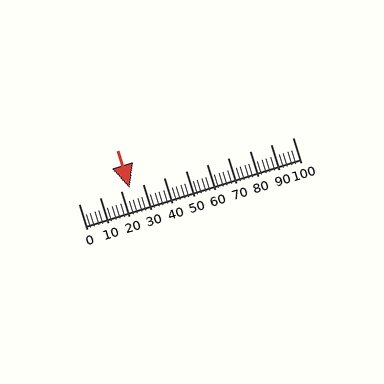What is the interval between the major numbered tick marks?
The major tick marks are spaced 10 units apart.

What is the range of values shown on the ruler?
The ruler shows values from 0 to 100.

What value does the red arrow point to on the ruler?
The red arrow points to approximately 24.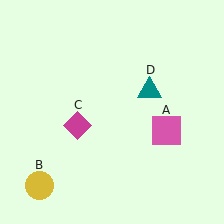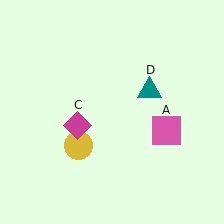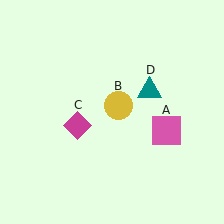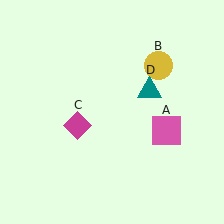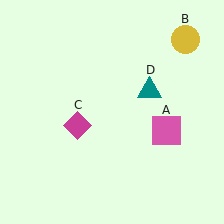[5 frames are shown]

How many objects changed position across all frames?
1 object changed position: yellow circle (object B).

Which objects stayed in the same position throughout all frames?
Pink square (object A) and magenta diamond (object C) and teal triangle (object D) remained stationary.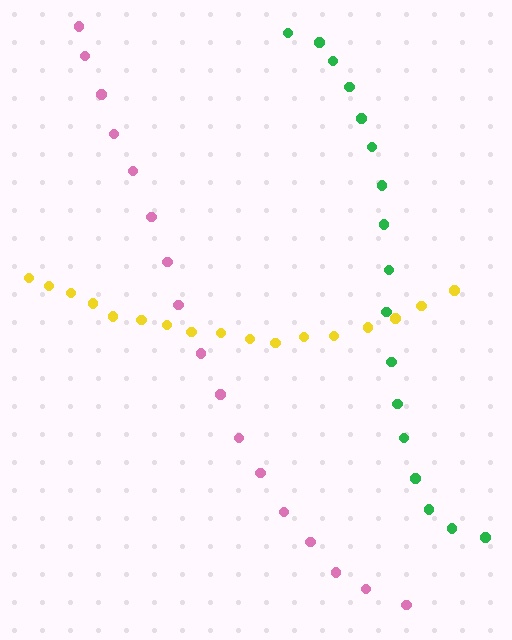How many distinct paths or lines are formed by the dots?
There are 3 distinct paths.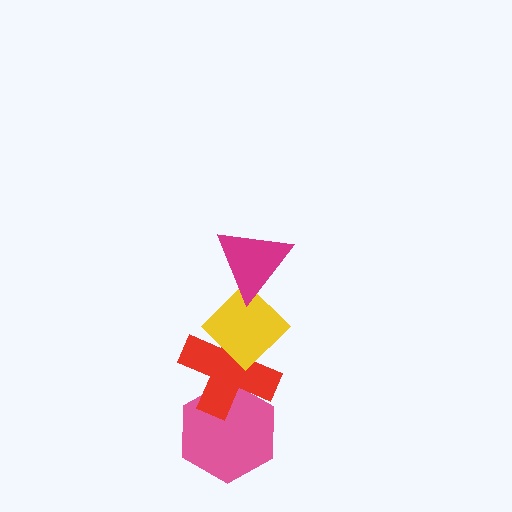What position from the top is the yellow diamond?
The yellow diamond is 2nd from the top.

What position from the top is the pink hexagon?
The pink hexagon is 4th from the top.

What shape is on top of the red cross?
The yellow diamond is on top of the red cross.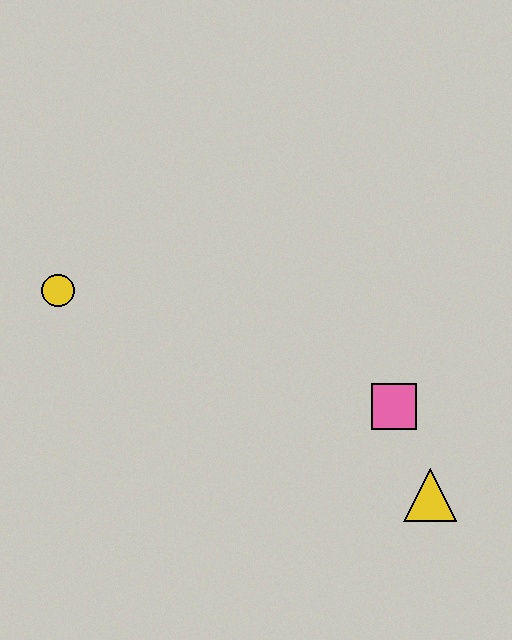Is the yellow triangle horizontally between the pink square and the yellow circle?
No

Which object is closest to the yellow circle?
The pink square is closest to the yellow circle.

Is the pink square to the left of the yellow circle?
No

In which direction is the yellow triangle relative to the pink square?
The yellow triangle is below the pink square.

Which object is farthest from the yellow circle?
The yellow triangle is farthest from the yellow circle.